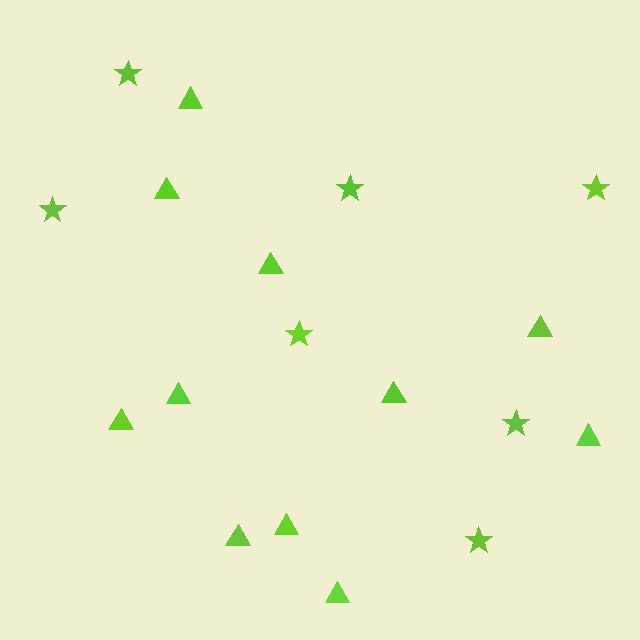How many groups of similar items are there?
There are 2 groups: one group of triangles (11) and one group of stars (7).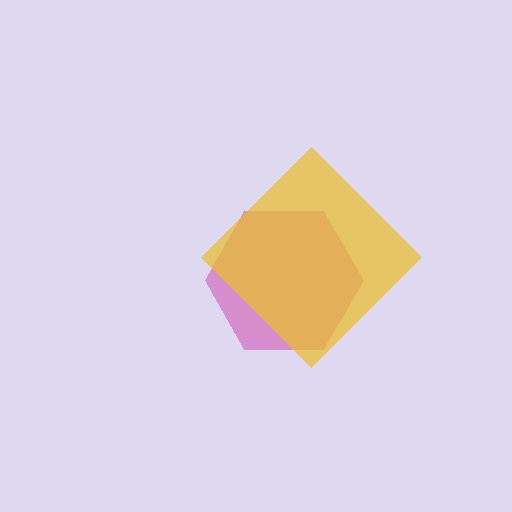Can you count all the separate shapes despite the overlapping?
Yes, there are 2 separate shapes.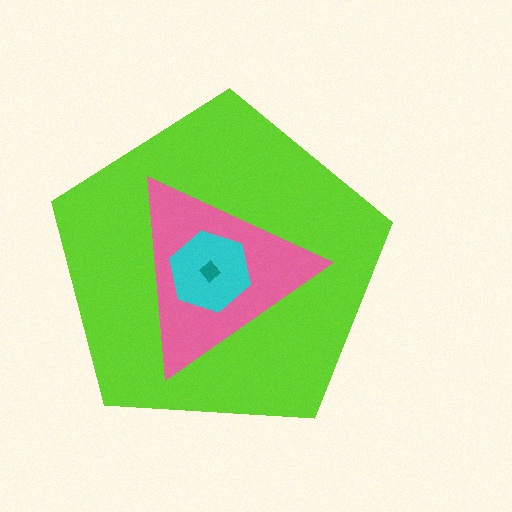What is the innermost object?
The teal diamond.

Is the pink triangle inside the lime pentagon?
Yes.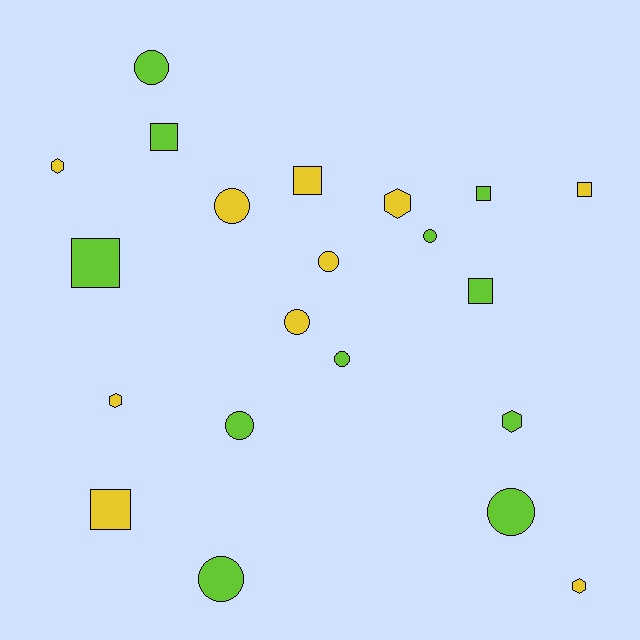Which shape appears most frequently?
Circle, with 9 objects.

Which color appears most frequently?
Lime, with 11 objects.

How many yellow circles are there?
There are 3 yellow circles.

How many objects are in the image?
There are 21 objects.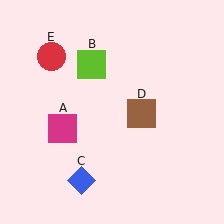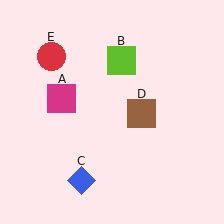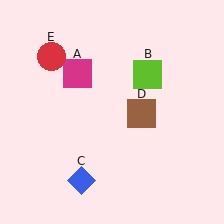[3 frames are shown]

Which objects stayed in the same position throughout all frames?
Blue diamond (object C) and brown square (object D) and red circle (object E) remained stationary.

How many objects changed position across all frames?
2 objects changed position: magenta square (object A), lime square (object B).